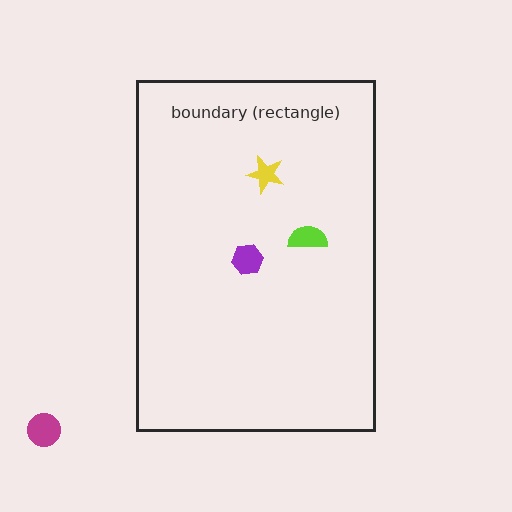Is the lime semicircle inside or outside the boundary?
Inside.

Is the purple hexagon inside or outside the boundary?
Inside.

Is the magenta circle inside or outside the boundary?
Outside.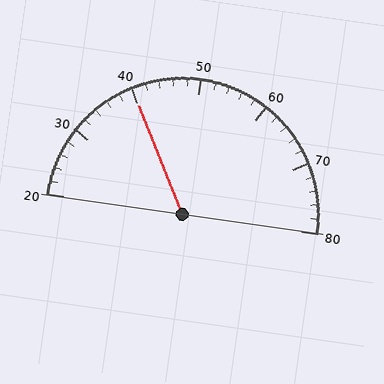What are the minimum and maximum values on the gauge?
The gauge ranges from 20 to 80.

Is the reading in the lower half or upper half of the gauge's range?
The reading is in the lower half of the range (20 to 80).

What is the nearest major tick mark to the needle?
The nearest major tick mark is 40.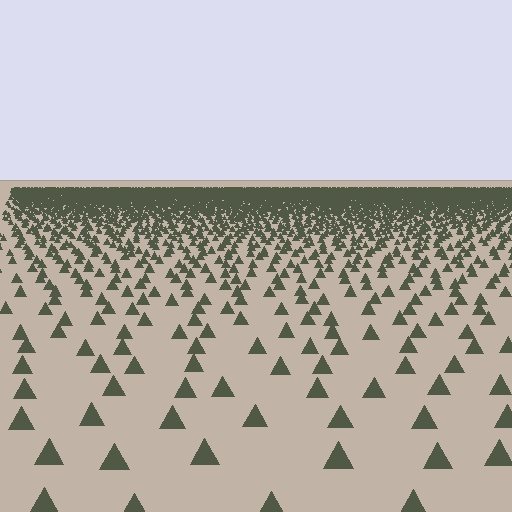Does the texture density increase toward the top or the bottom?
Density increases toward the top.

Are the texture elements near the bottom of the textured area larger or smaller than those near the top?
Larger. Near the bottom, elements are closer to the viewer and appear at a bigger on-screen size.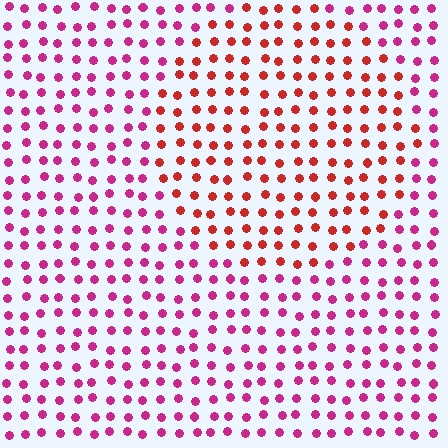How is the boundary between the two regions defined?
The boundary is defined purely by a slight shift in hue (about 37 degrees). Spacing, size, and orientation are identical on both sides.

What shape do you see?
I see a circle.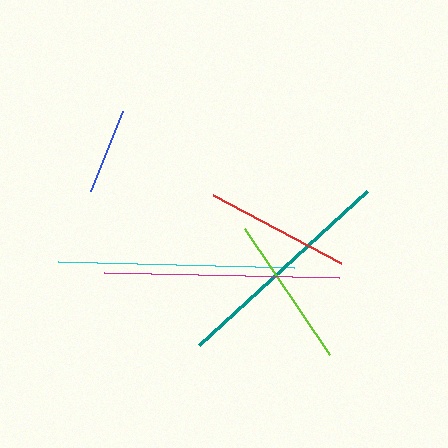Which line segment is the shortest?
The blue line is the shortest at approximately 87 pixels.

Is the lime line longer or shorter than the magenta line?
The magenta line is longer than the lime line.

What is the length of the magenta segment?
The magenta segment is approximately 235 pixels long.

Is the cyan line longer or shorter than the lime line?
The cyan line is longer than the lime line.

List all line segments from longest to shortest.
From longest to shortest: cyan, magenta, teal, lime, red, blue.